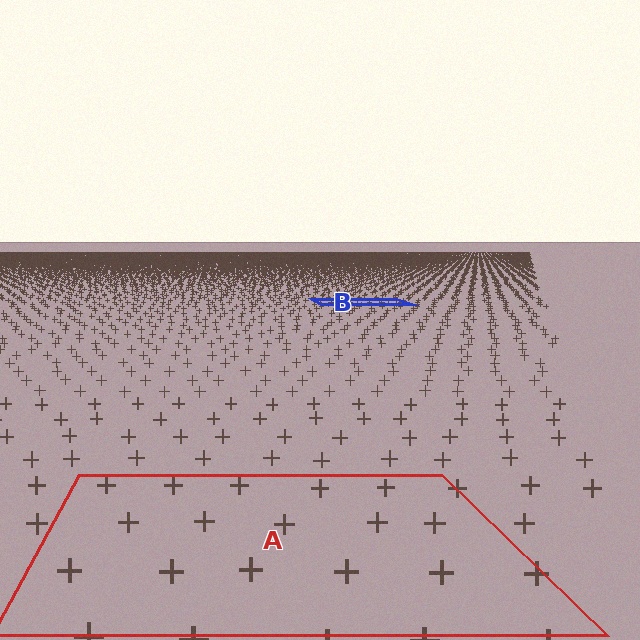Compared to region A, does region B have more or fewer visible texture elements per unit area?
Region B has more texture elements per unit area — they are packed more densely because it is farther away.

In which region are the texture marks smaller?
The texture marks are smaller in region B, because it is farther away.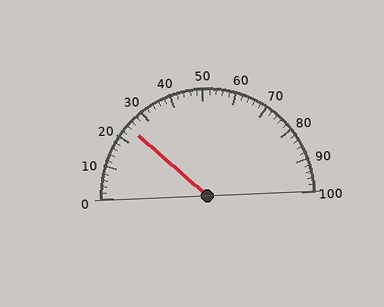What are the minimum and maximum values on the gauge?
The gauge ranges from 0 to 100.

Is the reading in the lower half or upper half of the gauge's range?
The reading is in the lower half of the range (0 to 100).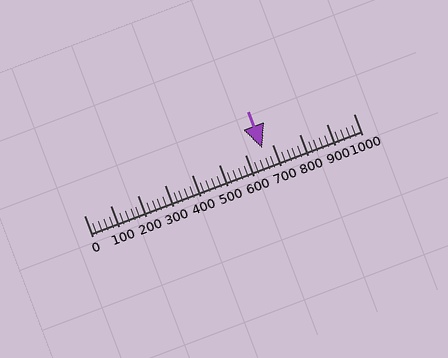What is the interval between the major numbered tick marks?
The major tick marks are spaced 100 units apart.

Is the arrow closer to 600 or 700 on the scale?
The arrow is closer to 700.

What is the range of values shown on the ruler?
The ruler shows values from 0 to 1000.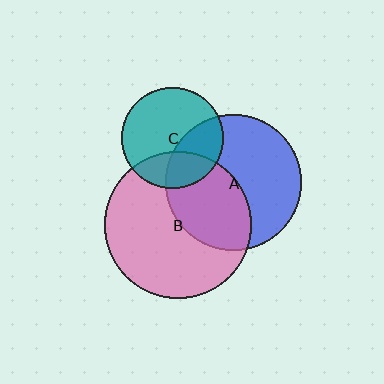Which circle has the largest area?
Circle B (pink).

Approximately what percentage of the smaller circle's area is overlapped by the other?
Approximately 25%.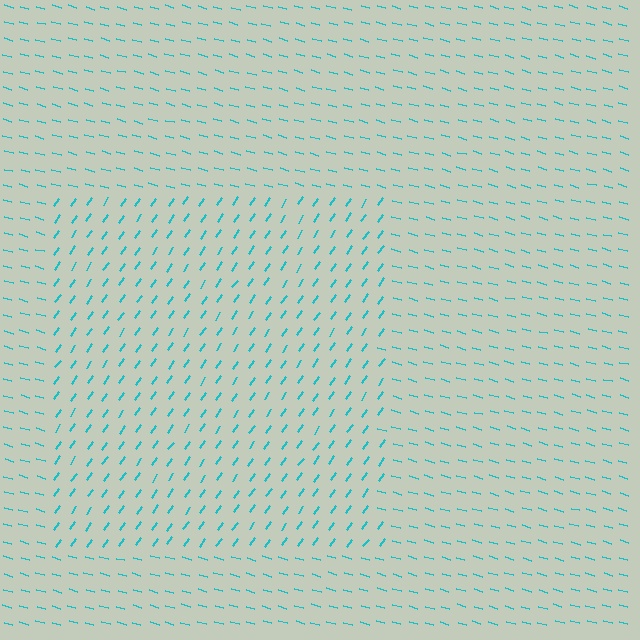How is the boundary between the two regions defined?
The boundary is defined purely by a change in line orientation (approximately 71 degrees difference). All lines are the same color and thickness.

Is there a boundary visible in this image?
Yes, there is a texture boundary formed by a change in line orientation.